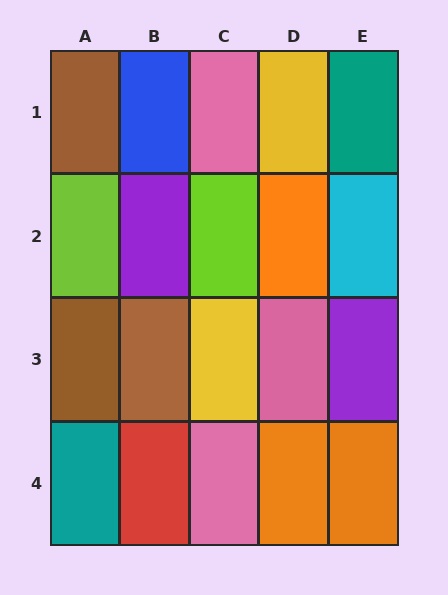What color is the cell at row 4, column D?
Orange.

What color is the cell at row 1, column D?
Yellow.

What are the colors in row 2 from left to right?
Lime, purple, lime, orange, cyan.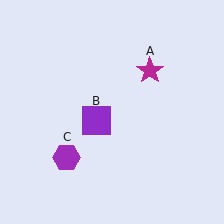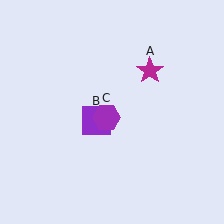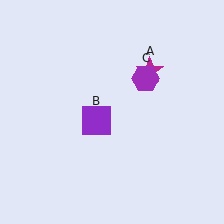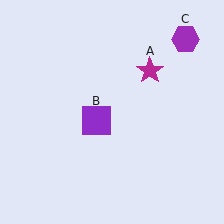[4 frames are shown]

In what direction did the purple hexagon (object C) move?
The purple hexagon (object C) moved up and to the right.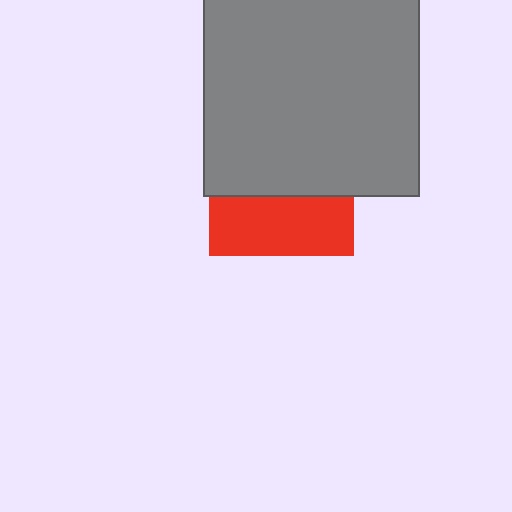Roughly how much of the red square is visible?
A small part of it is visible (roughly 40%).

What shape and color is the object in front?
The object in front is a gray rectangle.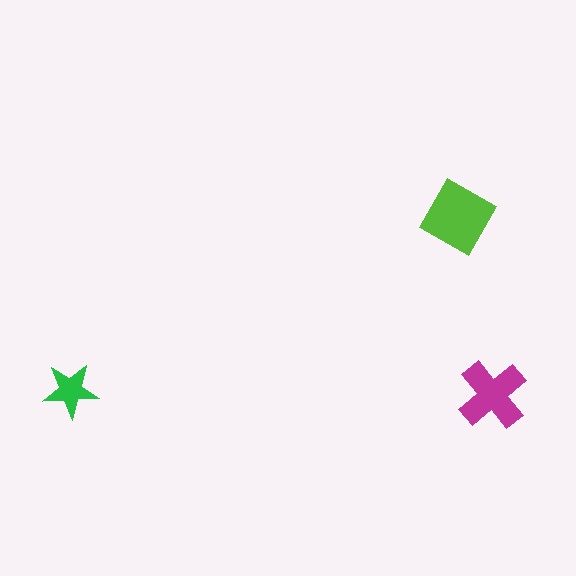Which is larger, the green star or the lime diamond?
The lime diamond.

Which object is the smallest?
The green star.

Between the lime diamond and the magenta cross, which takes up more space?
The lime diamond.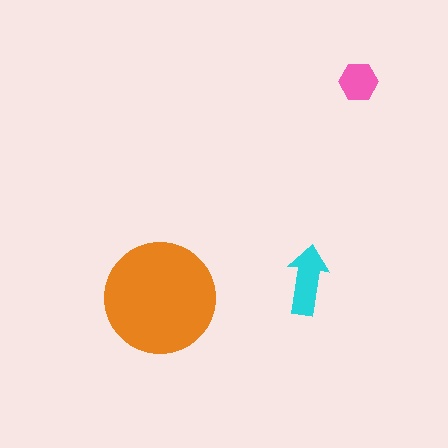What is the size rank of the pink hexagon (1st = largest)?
3rd.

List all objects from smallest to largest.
The pink hexagon, the cyan arrow, the orange circle.